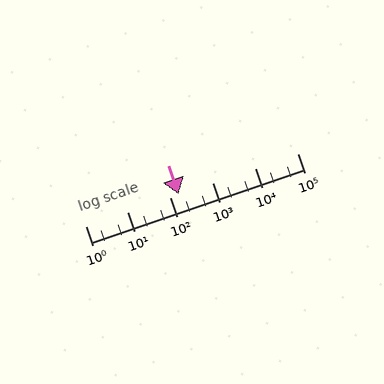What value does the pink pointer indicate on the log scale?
The pointer indicates approximately 160.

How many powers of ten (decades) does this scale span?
The scale spans 5 decades, from 1 to 100000.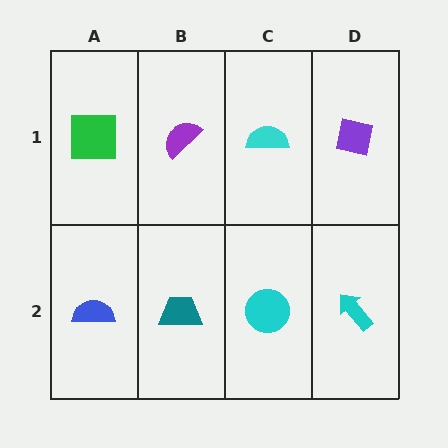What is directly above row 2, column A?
A green square.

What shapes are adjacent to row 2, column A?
A green square (row 1, column A), a teal trapezoid (row 2, column B).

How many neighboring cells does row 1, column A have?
2.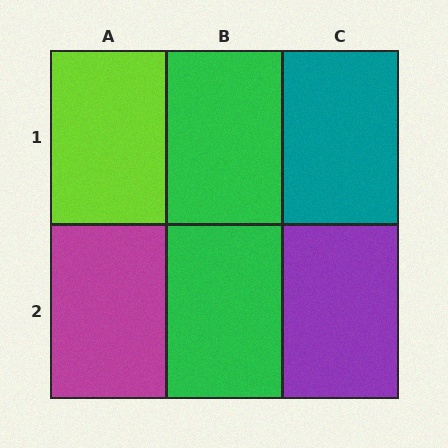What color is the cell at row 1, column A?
Lime.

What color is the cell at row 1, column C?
Teal.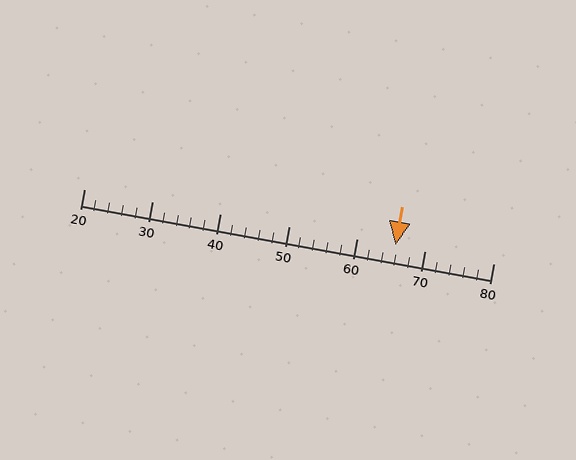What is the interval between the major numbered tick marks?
The major tick marks are spaced 10 units apart.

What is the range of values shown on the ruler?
The ruler shows values from 20 to 80.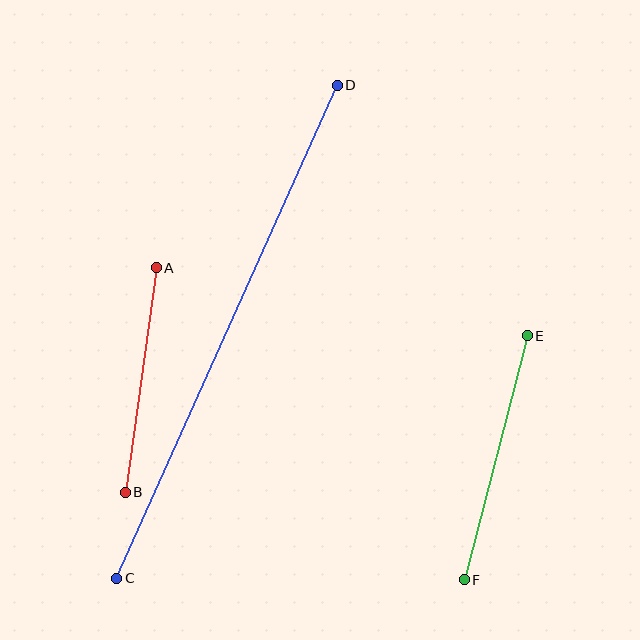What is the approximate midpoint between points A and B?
The midpoint is at approximately (141, 380) pixels.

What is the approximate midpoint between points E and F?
The midpoint is at approximately (496, 458) pixels.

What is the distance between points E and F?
The distance is approximately 252 pixels.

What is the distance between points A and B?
The distance is approximately 226 pixels.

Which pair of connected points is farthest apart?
Points C and D are farthest apart.